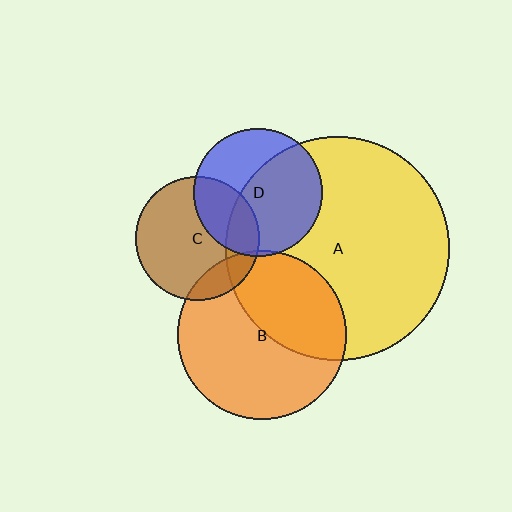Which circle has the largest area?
Circle A (yellow).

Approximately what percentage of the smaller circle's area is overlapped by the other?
Approximately 40%.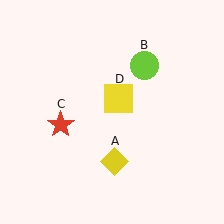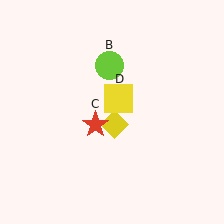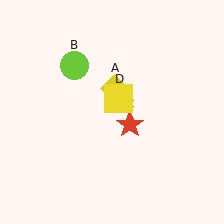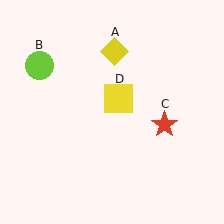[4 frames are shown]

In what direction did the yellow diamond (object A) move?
The yellow diamond (object A) moved up.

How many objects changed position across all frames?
3 objects changed position: yellow diamond (object A), lime circle (object B), red star (object C).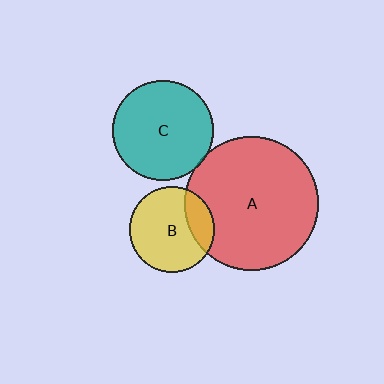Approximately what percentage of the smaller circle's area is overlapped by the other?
Approximately 20%.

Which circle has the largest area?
Circle A (red).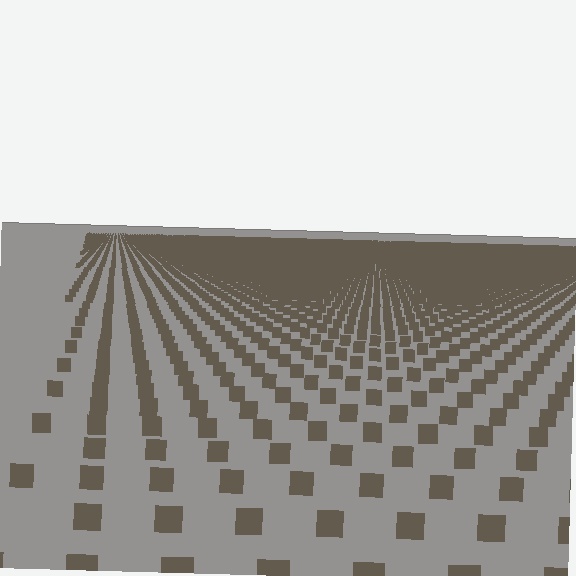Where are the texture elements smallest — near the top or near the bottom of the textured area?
Near the top.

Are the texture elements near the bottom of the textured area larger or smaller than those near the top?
Larger. Near the bottom, elements are closer to the viewer and appear at a bigger on-screen size.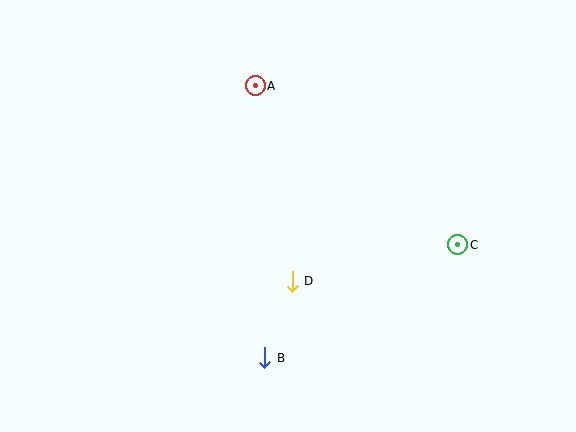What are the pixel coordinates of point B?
Point B is at (265, 358).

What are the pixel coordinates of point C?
Point C is at (458, 245).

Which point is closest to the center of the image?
Point D at (292, 281) is closest to the center.